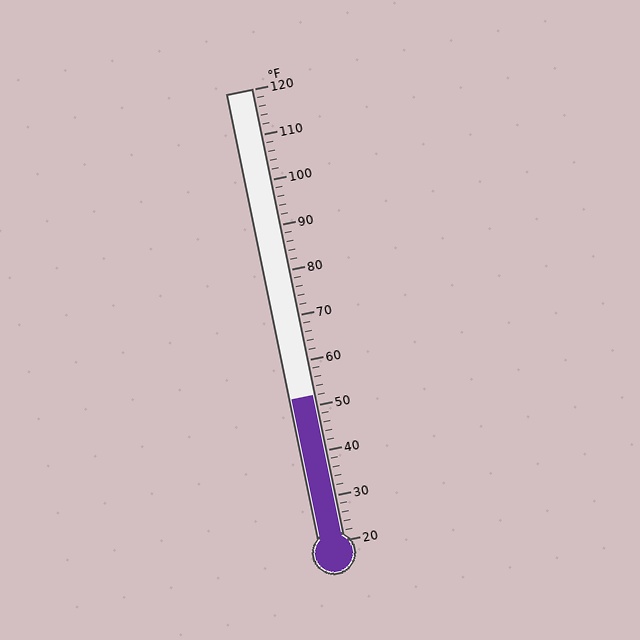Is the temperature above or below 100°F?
The temperature is below 100°F.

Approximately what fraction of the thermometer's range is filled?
The thermometer is filled to approximately 30% of its range.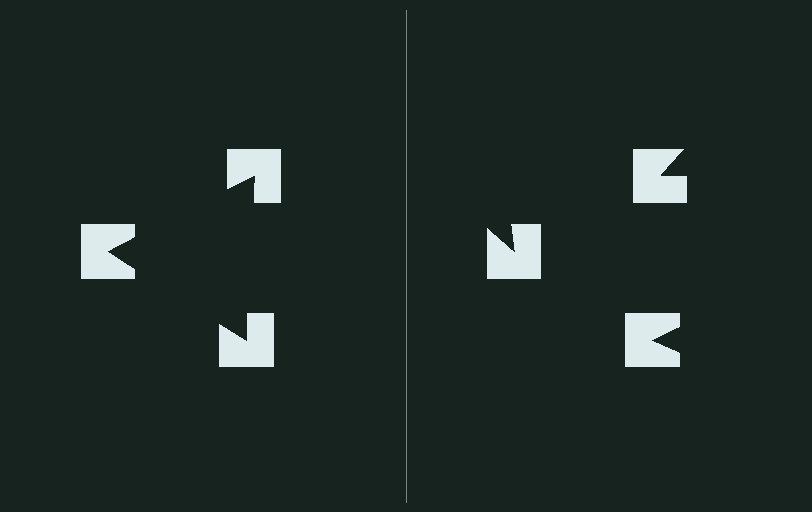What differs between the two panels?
The notched squares are positioned identically on both sides; only the wedge orientations differ. On the left they align to a triangle; on the right they are misaligned.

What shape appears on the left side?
An illusory triangle.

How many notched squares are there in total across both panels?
6 — 3 on each side.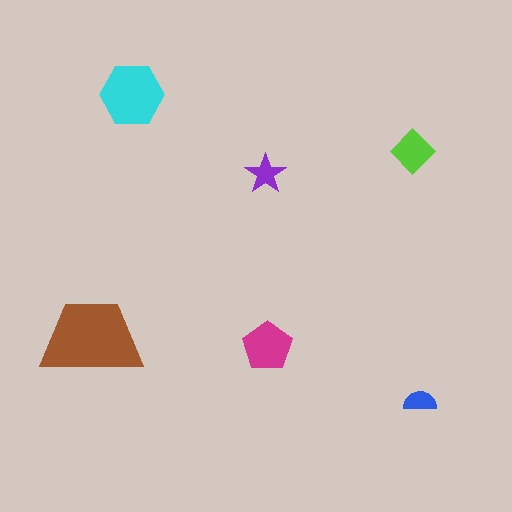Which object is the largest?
The brown trapezoid.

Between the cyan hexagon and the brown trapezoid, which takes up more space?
The brown trapezoid.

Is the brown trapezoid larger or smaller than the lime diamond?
Larger.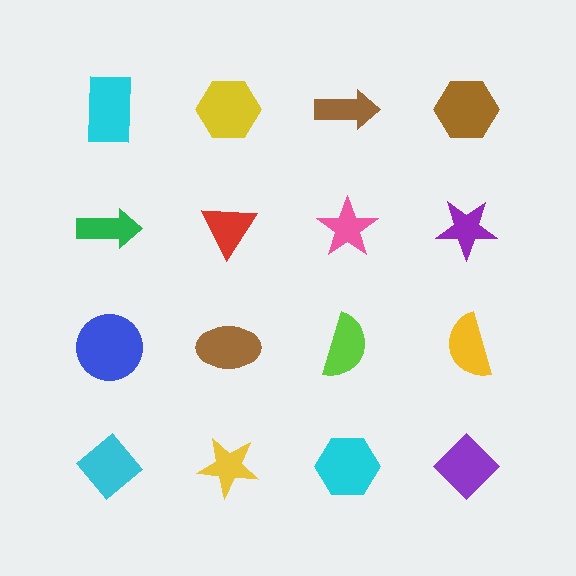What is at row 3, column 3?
A lime semicircle.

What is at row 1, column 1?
A cyan rectangle.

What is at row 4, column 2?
A yellow star.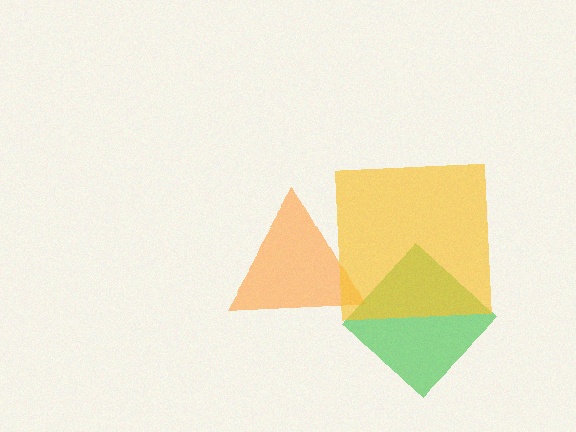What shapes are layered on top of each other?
The layered shapes are: an orange triangle, a green diamond, a yellow square.